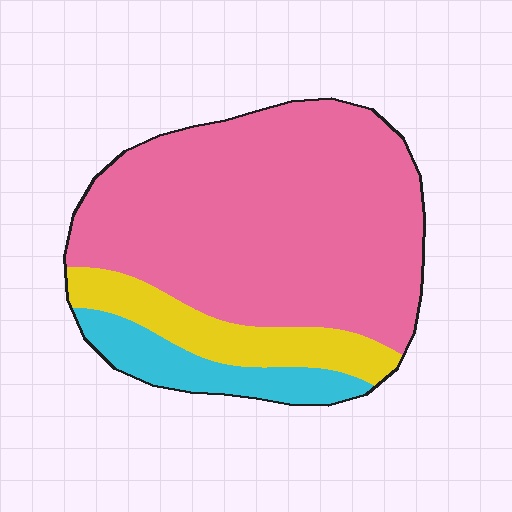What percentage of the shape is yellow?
Yellow takes up less than a sixth of the shape.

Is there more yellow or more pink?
Pink.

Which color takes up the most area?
Pink, at roughly 70%.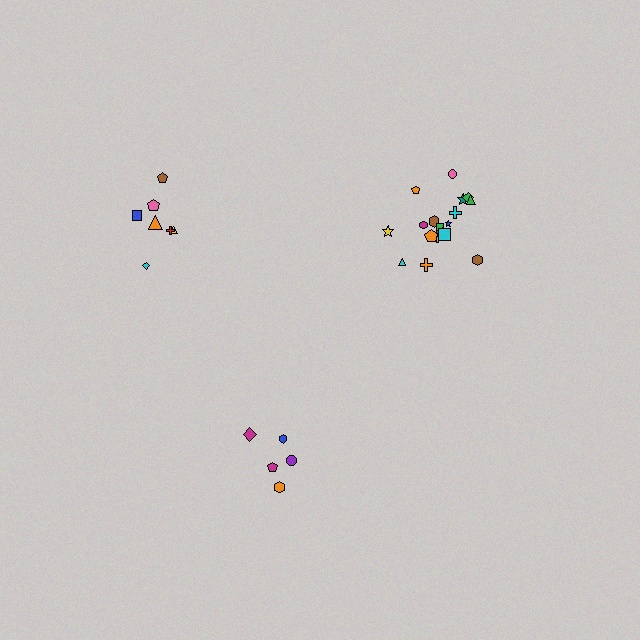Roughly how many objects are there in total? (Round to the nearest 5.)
Roughly 30 objects in total.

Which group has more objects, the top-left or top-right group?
The top-right group.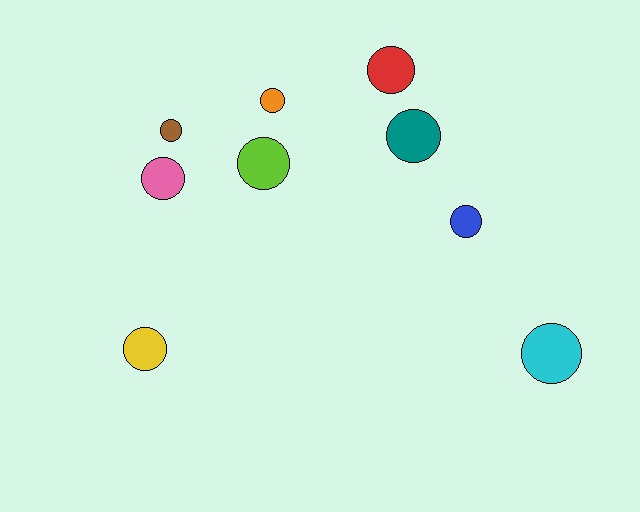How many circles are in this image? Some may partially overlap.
There are 9 circles.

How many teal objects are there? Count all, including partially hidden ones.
There is 1 teal object.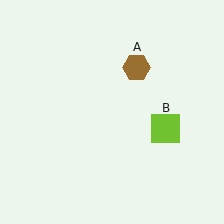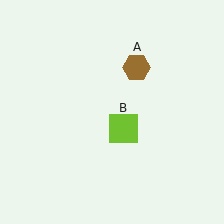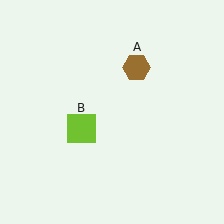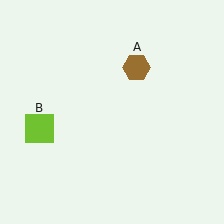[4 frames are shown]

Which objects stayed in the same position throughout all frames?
Brown hexagon (object A) remained stationary.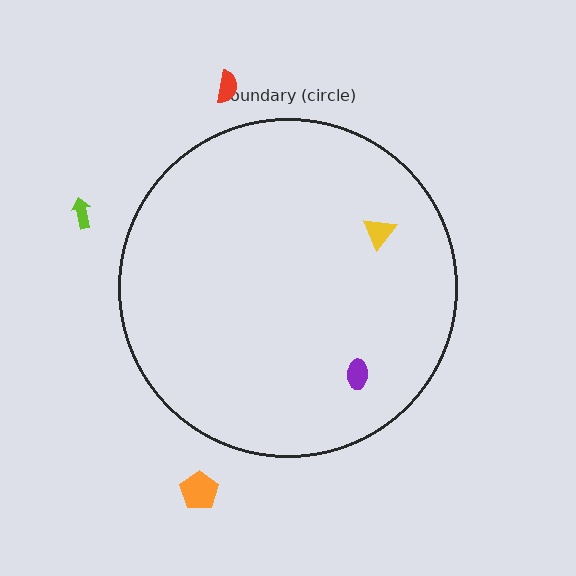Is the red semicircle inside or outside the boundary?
Outside.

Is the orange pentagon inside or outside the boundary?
Outside.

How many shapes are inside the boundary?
2 inside, 3 outside.